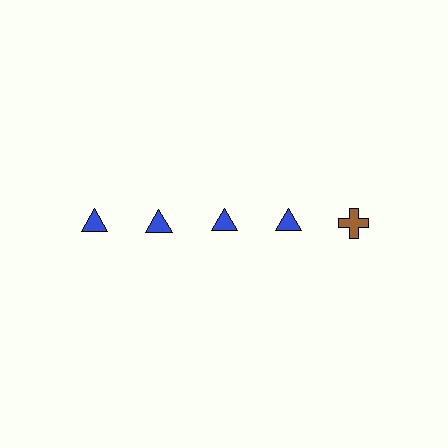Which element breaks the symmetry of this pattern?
The brown cross in the top row, rightmost column breaks the symmetry. All other shapes are blue triangles.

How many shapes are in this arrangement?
There are 5 shapes arranged in a grid pattern.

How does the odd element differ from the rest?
It differs in both color (brown instead of blue) and shape (cross instead of triangle).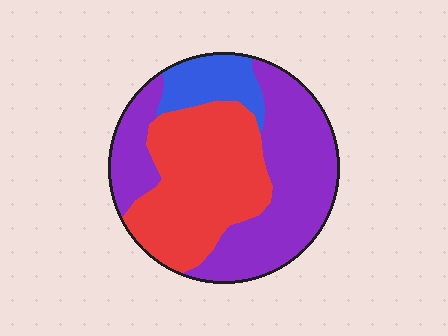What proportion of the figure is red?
Red covers 40% of the figure.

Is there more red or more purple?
Purple.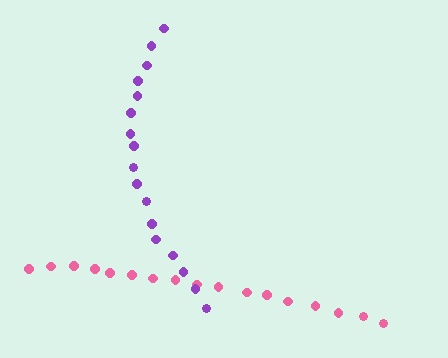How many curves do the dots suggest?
There are 2 distinct paths.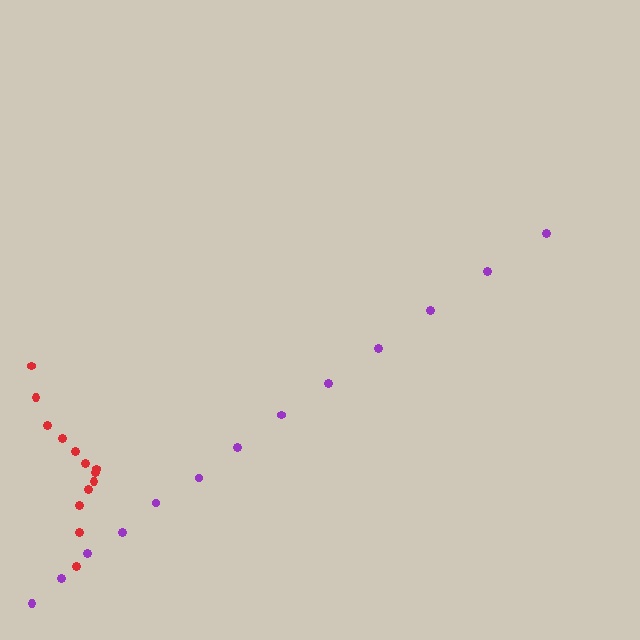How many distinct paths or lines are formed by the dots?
There are 2 distinct paths.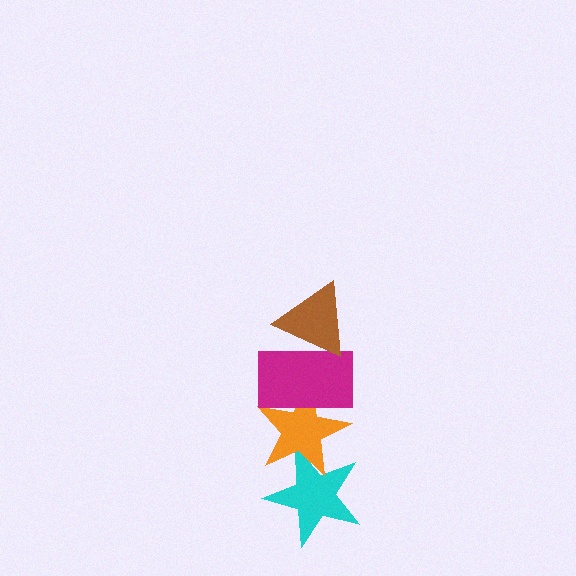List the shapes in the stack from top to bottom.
From top to bottom: the brown triangle, the magenta rectangle, the orange star, the cyan star.